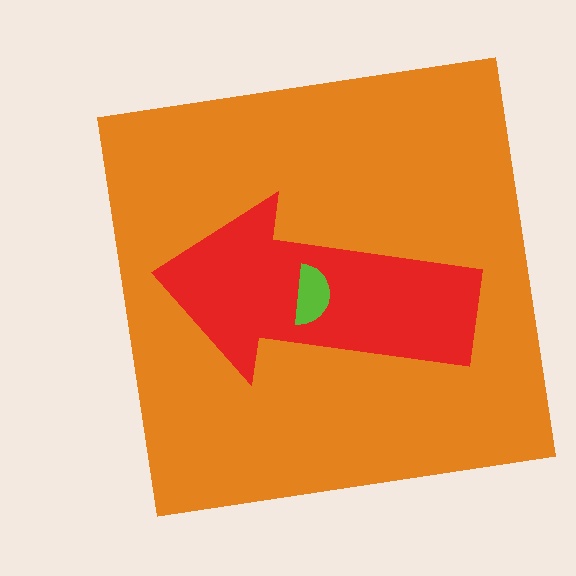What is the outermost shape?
The orange square.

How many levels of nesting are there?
3.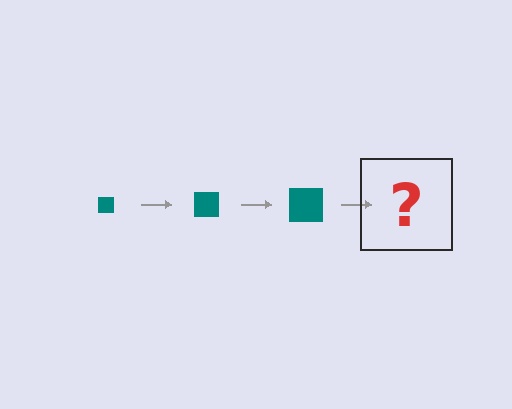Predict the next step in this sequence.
The next step is a teal square, larger than the previous one.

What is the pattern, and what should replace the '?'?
The pattern is that the square gets progressively larger each step. The '?' should be a teal square, larger than the previous one.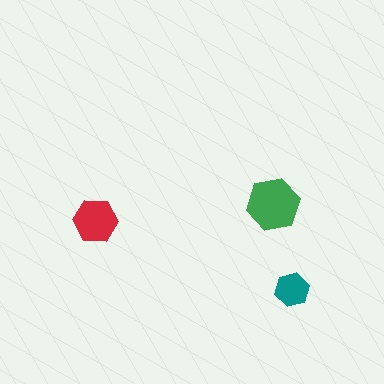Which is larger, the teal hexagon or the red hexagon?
The red one.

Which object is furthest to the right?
The teal hexagon is rightmost.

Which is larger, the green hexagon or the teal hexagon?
The green one.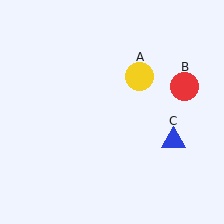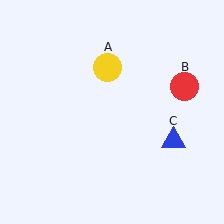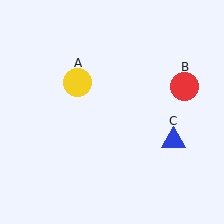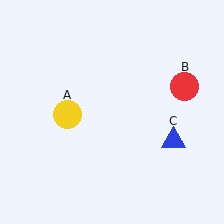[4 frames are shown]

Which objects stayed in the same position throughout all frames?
Red circle (object B) and blue triangle (object C) remained stationary.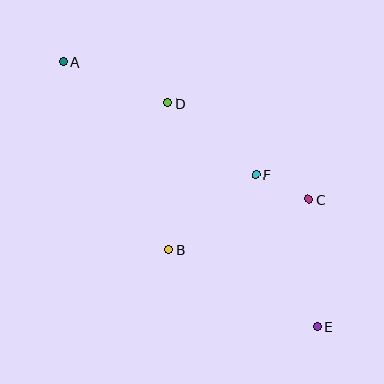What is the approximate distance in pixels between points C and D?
The distance between C and D is approximately 171 pixels.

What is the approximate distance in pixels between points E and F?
The distance between E and F is approximately 164 pixels.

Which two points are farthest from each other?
Points A and E are farthest from each other.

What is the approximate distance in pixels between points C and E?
The distance between C and E is approximately 128 pixels.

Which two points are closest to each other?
Points C and F are closest to each other.